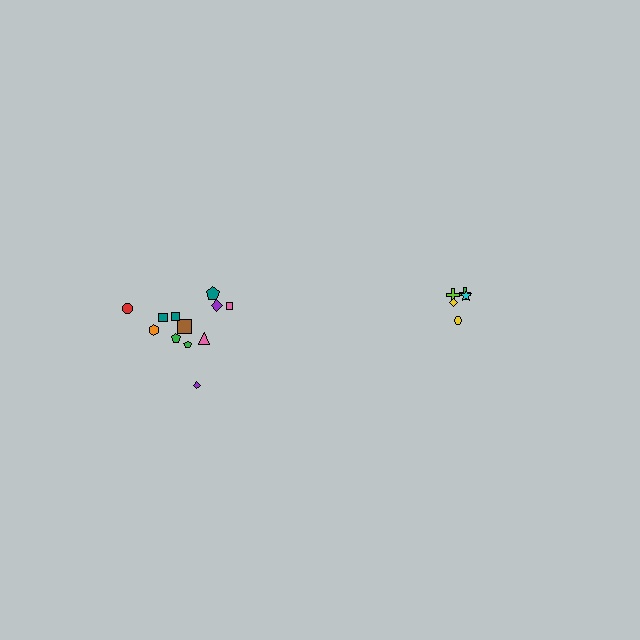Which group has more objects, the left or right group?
The left group.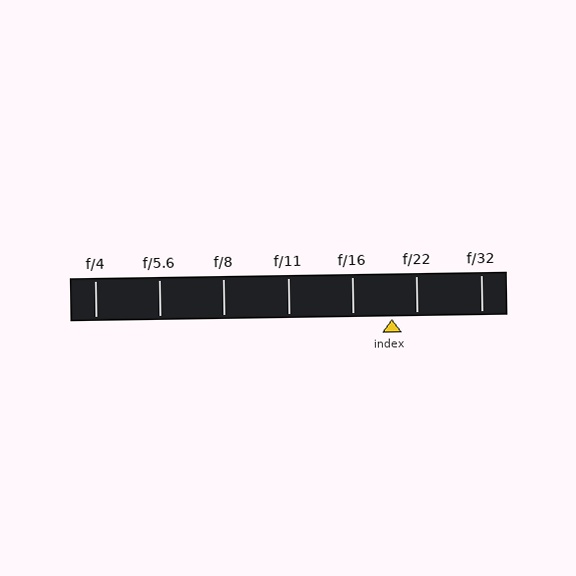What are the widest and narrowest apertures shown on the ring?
The widest aperture shown is f/4 and the narrowest is f/32.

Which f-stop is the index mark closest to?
The index mark is closest to f/22.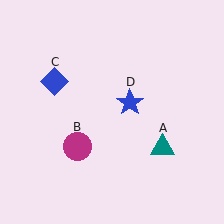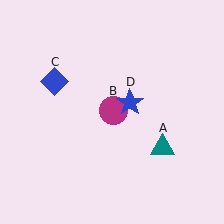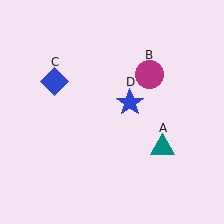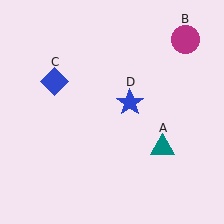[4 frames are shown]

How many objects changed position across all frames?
1 object changed position: magenta circle (object B).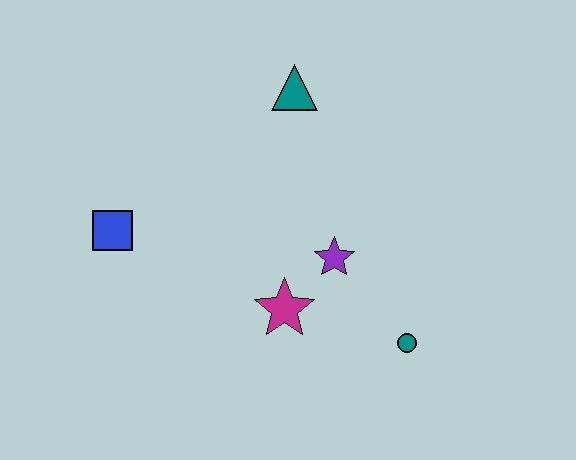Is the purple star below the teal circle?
No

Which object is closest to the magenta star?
The purple star is closest to the magenta star.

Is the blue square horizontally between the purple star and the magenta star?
No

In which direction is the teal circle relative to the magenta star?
The teal circle is to the right of the magenta star.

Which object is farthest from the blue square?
The teal circle is farthest from the blue square.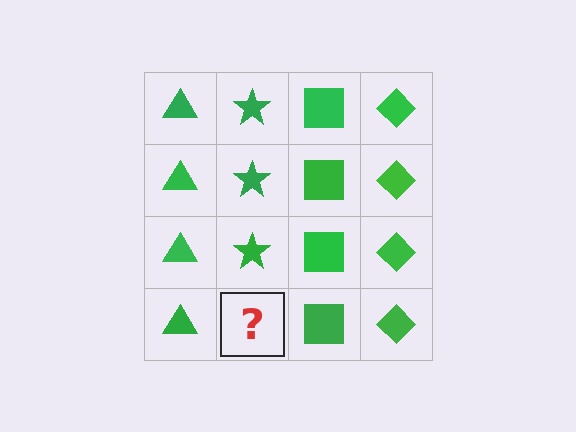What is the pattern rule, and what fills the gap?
The rule is that each column has a consistent shape. The gap should be filled with a green star.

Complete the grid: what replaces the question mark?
The question mark should be replaced with a green star.